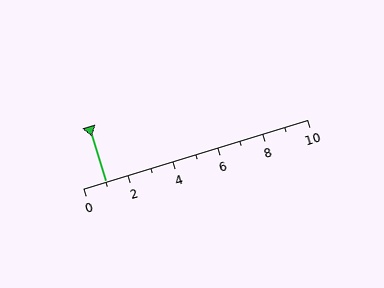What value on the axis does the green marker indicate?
The marker indicates approximately 1.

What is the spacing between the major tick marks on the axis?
The major ticks are spaced 2 apart.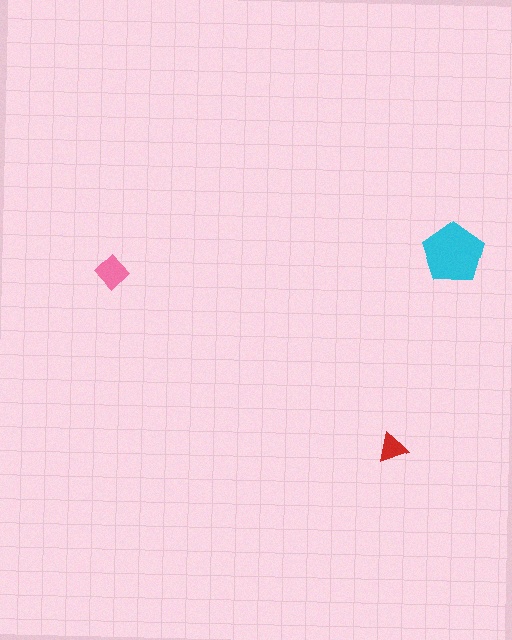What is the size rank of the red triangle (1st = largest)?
3rd.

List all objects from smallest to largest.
The red triangle, the pink diamond, the cyan pentagon.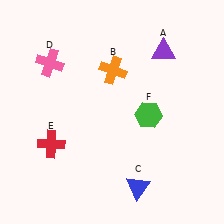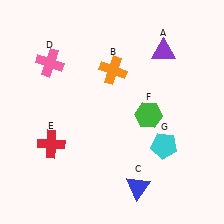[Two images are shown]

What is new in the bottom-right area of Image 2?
A cyan pentagon (G) was added in the bottom-right area of Image 2.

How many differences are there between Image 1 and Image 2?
There is 1 difference between the two images.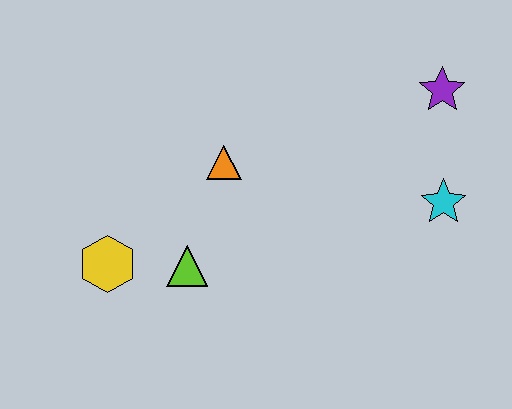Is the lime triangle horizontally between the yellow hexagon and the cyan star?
Yes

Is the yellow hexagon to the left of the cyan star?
Yes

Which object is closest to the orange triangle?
The lime triangle is closest to the orange triangle.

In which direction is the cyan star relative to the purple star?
The cyan star is below the purple star.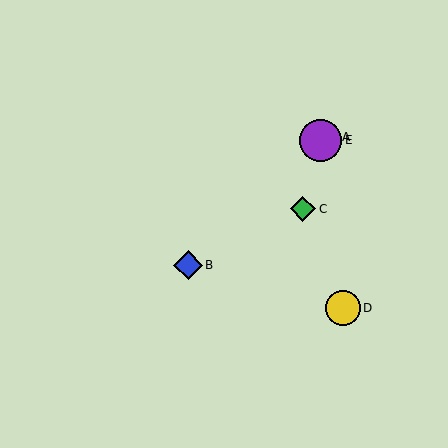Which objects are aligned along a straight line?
Objects A, B, E are aligned along a straight line.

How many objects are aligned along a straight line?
3 objects (A, B, E) are aligned along a straight line.